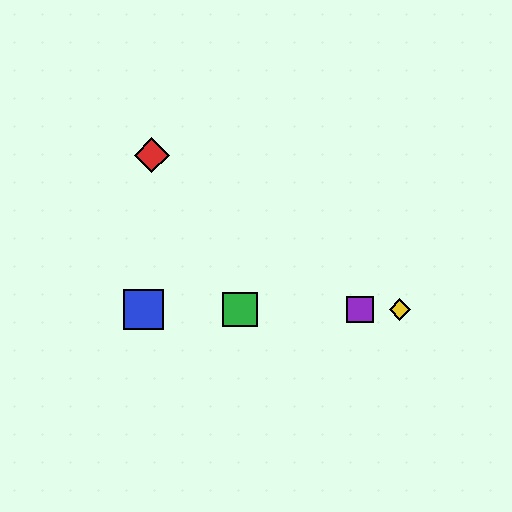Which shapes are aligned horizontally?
The blue square, the green square, the yellow diamond, the purple square are aligned horizontally.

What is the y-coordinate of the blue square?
The blue square is at y≈310.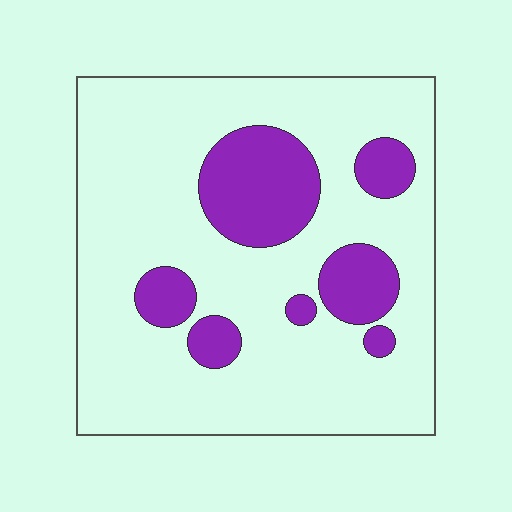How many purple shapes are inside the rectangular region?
7.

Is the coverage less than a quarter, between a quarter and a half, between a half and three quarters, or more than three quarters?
Less than a quarter.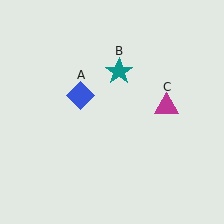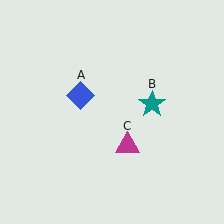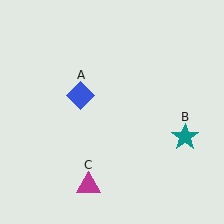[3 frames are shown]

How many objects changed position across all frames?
2 objects changed position: teal star (object B), magenta triangle (object C).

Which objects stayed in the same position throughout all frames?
Blue diamond (object A) remained stationary.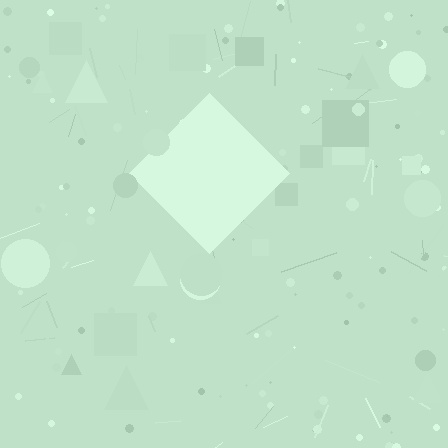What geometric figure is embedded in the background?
A diamond is embedded in the background.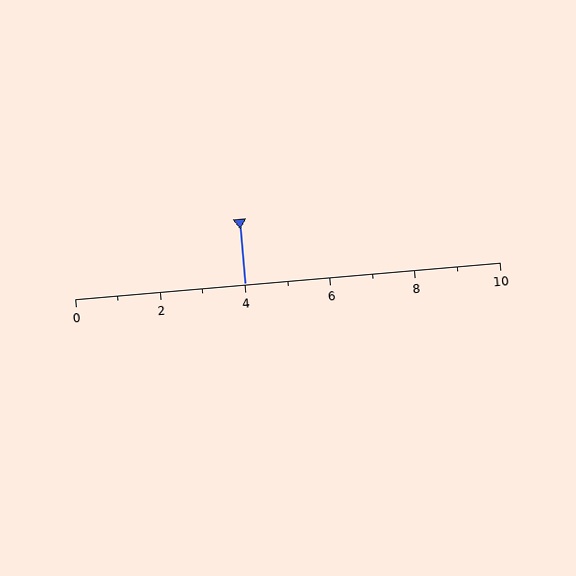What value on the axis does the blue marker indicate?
The marker indicates approximately 4.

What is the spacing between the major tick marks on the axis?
The major ticks are spaced 2 apart.